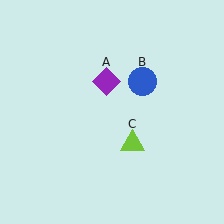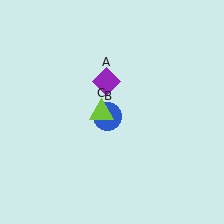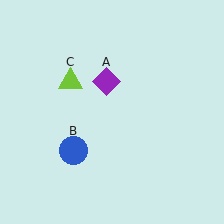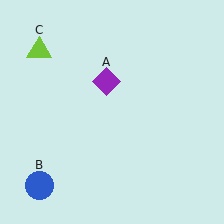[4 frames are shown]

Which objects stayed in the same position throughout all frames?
Purple diamond (object A) remained stationary.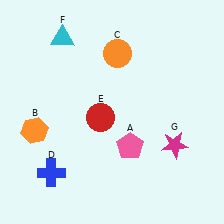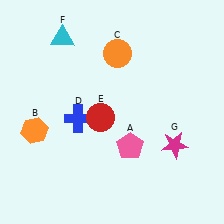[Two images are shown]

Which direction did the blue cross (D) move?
The blue cross (D) moved up.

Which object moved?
The blue cross (D) moved up.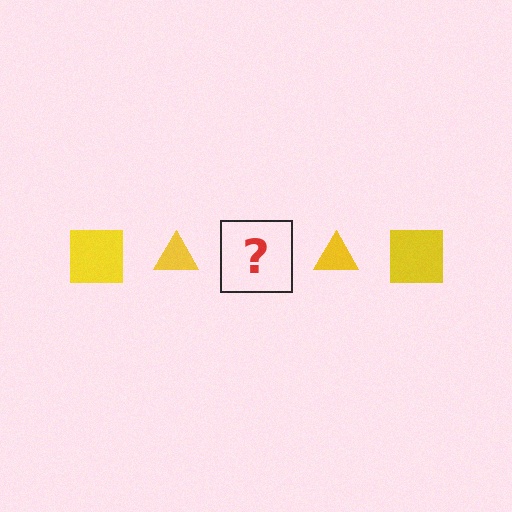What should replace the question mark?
The question mark should be replaced with a yellow square.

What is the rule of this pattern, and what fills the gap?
The rule is that the pattern cycles through square, triangle shapes in yellow. The gap should be filled with a yellow square.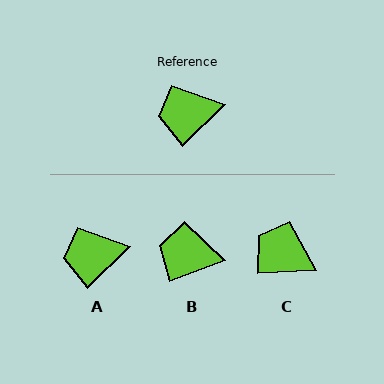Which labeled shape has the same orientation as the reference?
A.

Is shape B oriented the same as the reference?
No, it is off by about 23 degrees.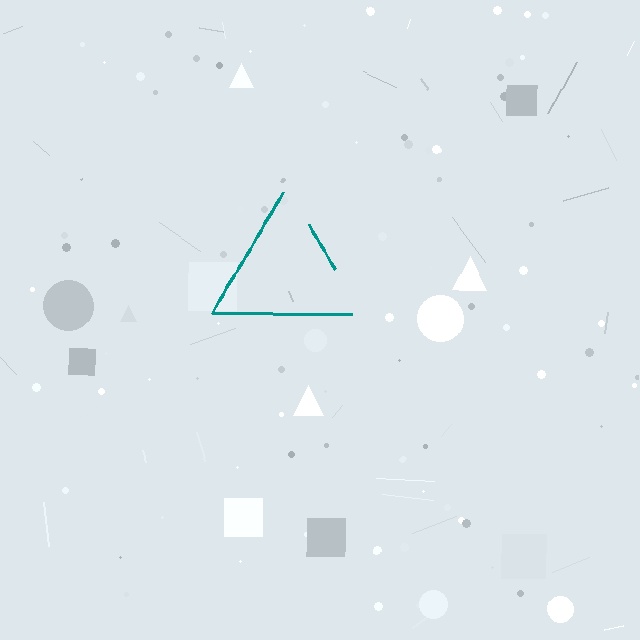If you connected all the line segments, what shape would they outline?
They would outline a triangle.